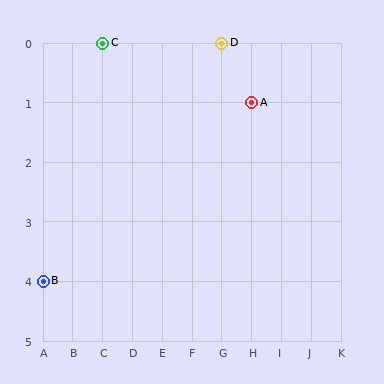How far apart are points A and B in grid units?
Points A and B are 7 columns and 3 rows apart (about 7.6 grid units diagonally).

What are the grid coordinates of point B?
Point B is at grid coordinates (A, 4).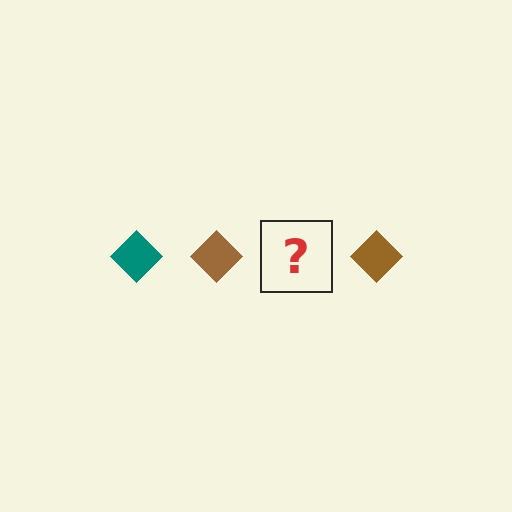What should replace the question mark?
The question mark should be replaced with a teal diamond.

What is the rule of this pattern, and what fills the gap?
The rule is that the pattern cycles through teal, brown diamonds. The gap should be filled with a teal diamond.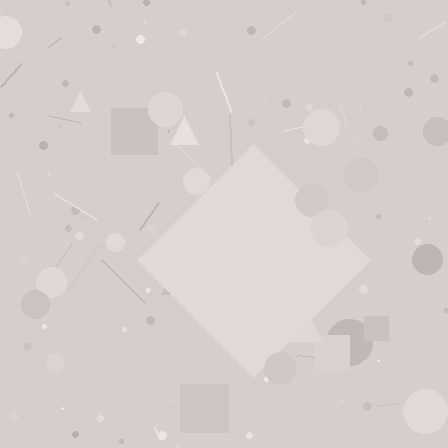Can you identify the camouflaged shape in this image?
The camouflaged shape is a diamond.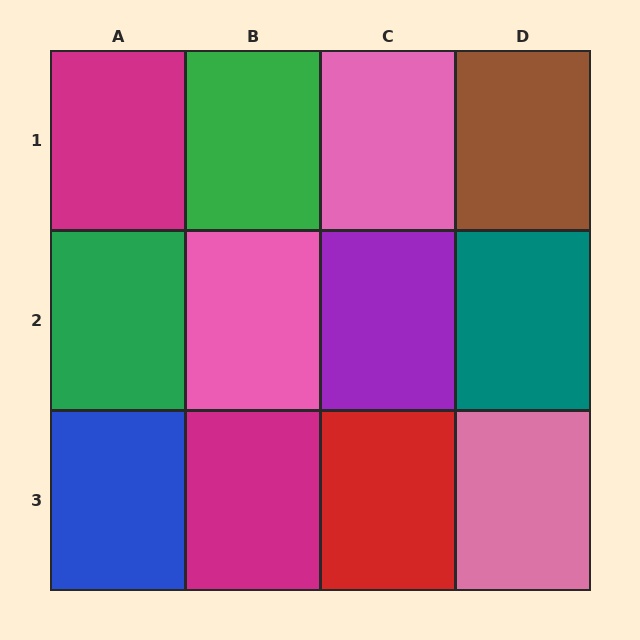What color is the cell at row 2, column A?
Green.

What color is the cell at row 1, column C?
Pink.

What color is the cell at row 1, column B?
Green.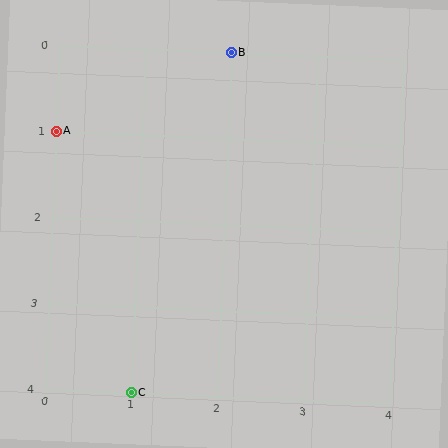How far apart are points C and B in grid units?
Points C and B are 1 column and 4 rows apart (about 4.1 grid units diagonally).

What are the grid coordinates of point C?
Point C is at grid coordinates (1, 4).